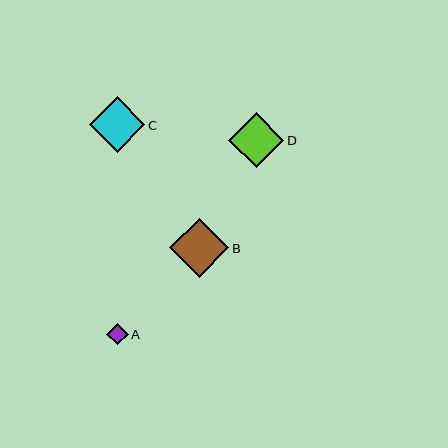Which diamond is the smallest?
Diamond A is the smallest with a size of approximately 21 pixels.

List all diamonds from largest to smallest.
From largest to smallest: B, C, D, A.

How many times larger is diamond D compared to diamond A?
Diamond D is approximately 2.6 times the size of diamond A.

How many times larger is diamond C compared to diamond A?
Diamond C is approximately 2.6 times the size of diamond A.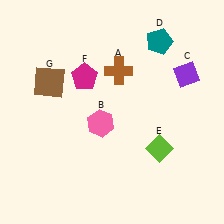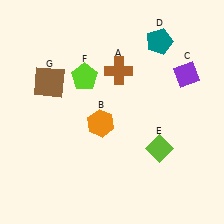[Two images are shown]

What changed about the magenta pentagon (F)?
In Image 1, F is magenta. In Image 2, it changed to lime.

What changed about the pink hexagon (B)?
In Image 1, B is pink. In Image 2, it changed to orange.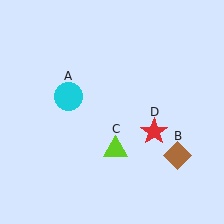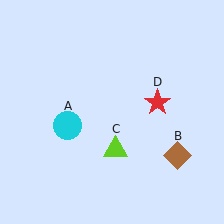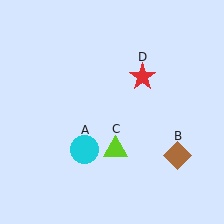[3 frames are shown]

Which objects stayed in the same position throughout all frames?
Brown diamond (object B) and lime triangle (object C) remained stationary.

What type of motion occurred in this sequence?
The cyan circle (object A), red star (object D) rotated counterclockwise around the center of the scene.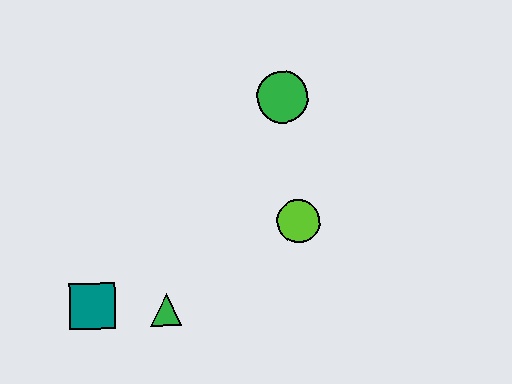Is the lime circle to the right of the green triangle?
Yes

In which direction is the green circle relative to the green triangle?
The green circle is above the green triangle.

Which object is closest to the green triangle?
The teal square is closest to the green triangle.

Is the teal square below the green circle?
Yes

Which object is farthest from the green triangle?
The green circle is farthest from the green triangle.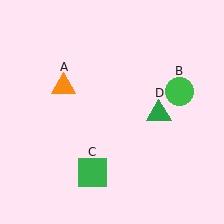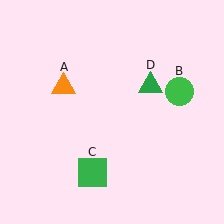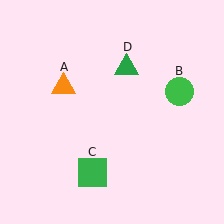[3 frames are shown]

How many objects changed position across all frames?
1 object changed position: green triangle (object D).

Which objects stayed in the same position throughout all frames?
Orange triangle (object A) and green circle (object B) and green square (object C) remained stationary.